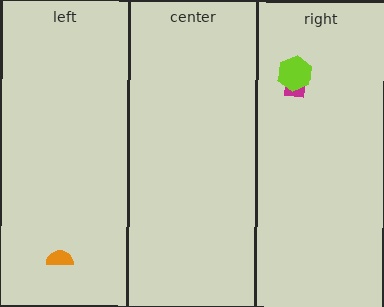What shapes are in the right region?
The magenta rectangle, the lime hexagon.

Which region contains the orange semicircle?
The left region.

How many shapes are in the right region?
2.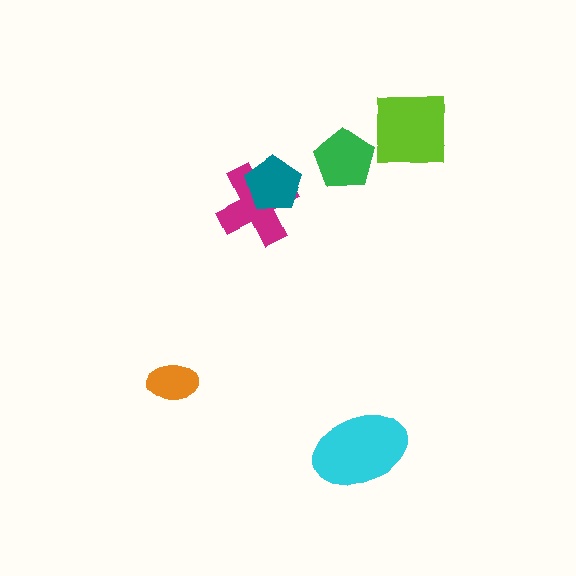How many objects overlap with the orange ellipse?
0 objects overlap with the orange ellipse.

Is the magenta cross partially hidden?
Yes, it is partially covered by another shape.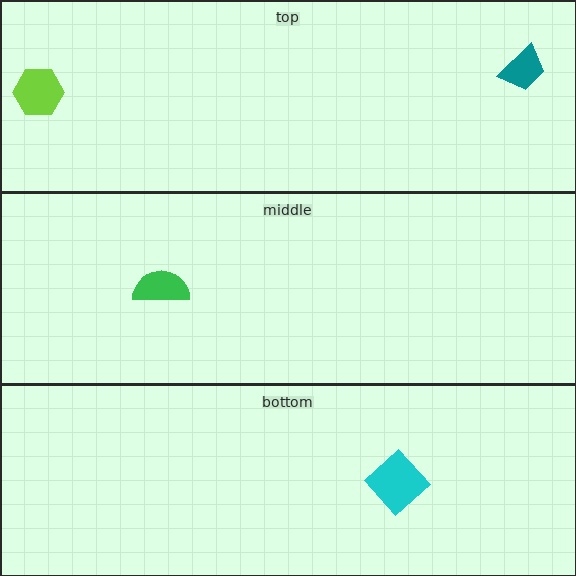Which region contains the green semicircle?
The middle region.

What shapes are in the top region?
The teal trapezoid, the lime hexagon.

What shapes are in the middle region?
The green semicircle.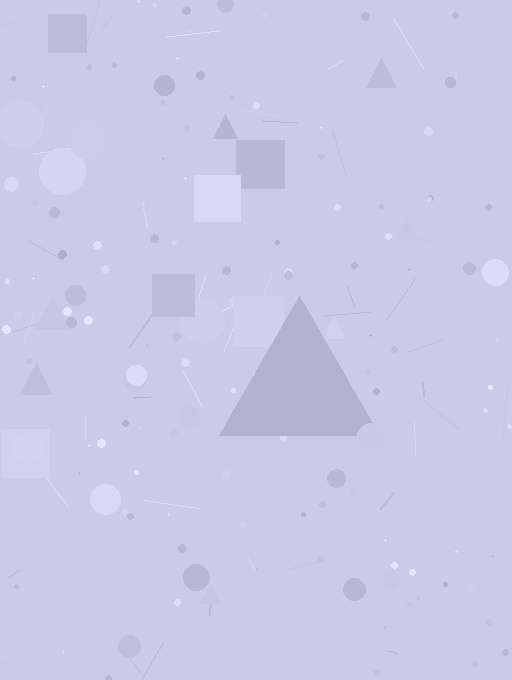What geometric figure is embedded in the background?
A triangle is embedded in the background.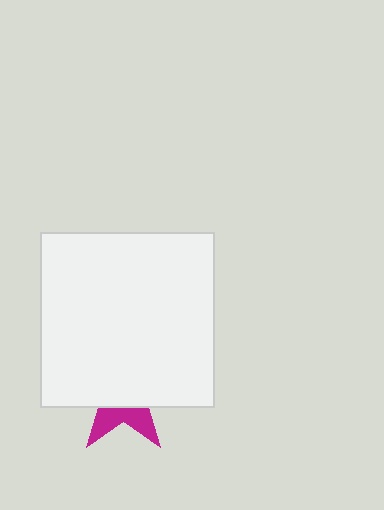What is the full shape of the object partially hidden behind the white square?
The partially hidden object is a magenta star.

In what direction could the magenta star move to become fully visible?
The magenta star could move down. That would shift it out from behind the white square entirely.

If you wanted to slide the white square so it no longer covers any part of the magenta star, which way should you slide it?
Slide it up — that is the most direct way to separate the two shapes.